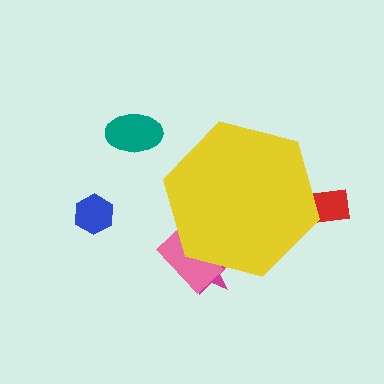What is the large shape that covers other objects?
A yellow hexagon.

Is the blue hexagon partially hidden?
No, the blue hexagon is fully visible.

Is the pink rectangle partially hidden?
Yes, the pink rectangle is partially hidden behind the yellow hexagon.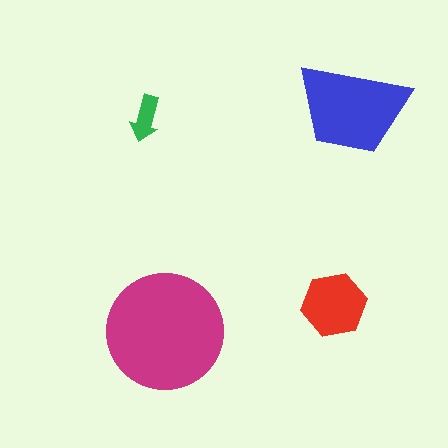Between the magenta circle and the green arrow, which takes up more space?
The magenta circle.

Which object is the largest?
The magenta circle.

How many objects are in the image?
There are 4 objects in the image.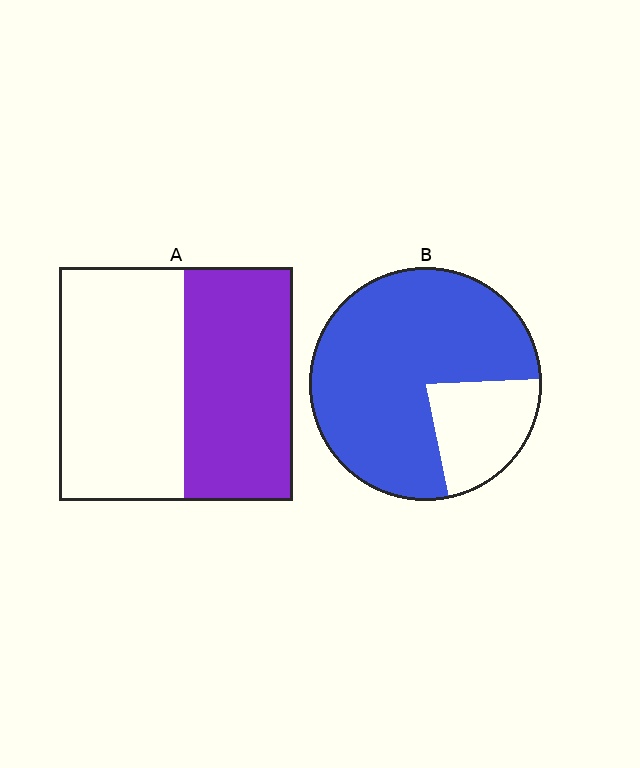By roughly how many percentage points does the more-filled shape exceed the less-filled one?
By roughly 30 percentage points (B over A).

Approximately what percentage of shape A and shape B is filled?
A is approximately 45% and B is approximately 80%.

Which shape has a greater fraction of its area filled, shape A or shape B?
Shape B.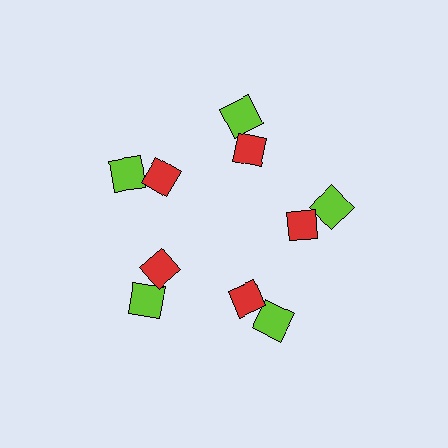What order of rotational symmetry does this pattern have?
This pattern has 5-fold rotational symmetry.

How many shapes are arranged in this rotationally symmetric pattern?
There are 10 shapes, arranged in 5 groups of 2.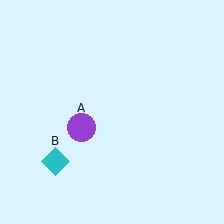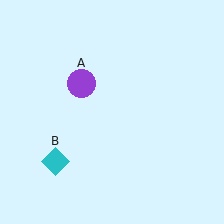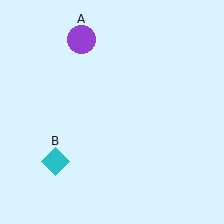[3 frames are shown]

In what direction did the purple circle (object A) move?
The purple circle (object A) moved up.